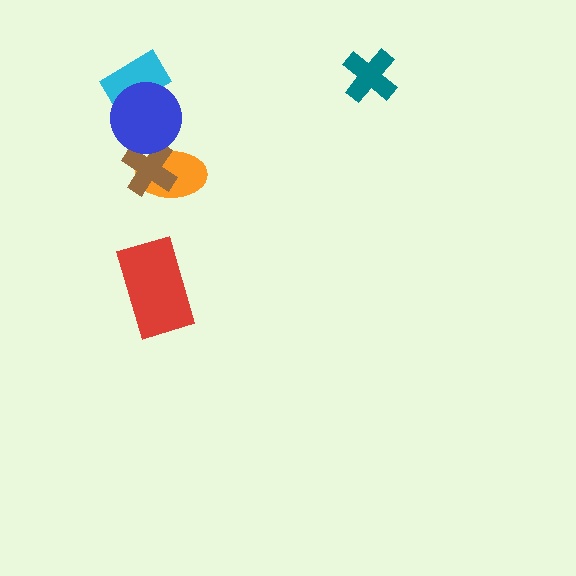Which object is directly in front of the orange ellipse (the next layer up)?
The brown cross is directly in front of the orange ellipse.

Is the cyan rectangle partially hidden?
Yes, it is partially covered by another shape.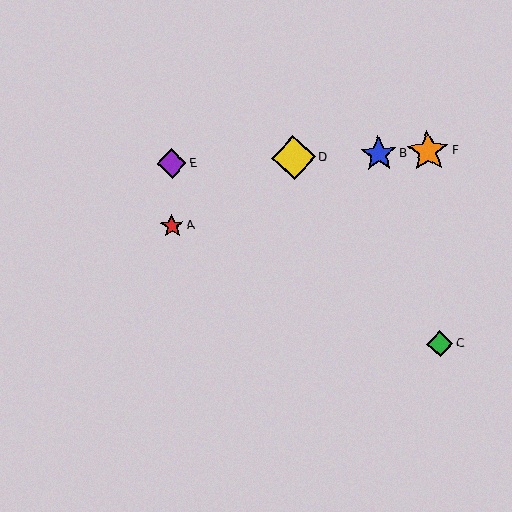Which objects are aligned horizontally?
Objects B, D, E, F are aligned horizontally.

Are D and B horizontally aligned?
Yes, both are at y≈158.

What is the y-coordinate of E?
Object E is at y≈163.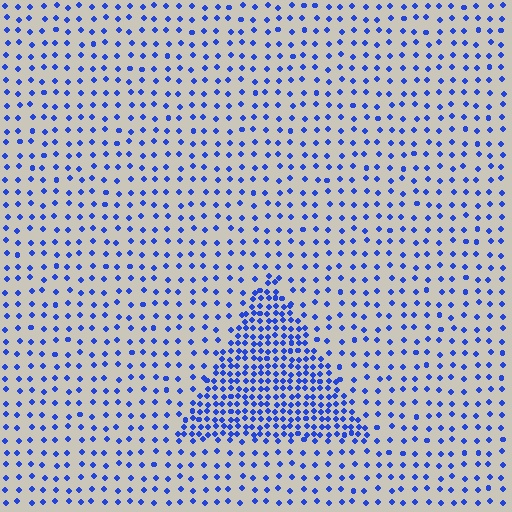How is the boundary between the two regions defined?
The boundary is defined by a change in element density (approximately 2.7x ratio). All elements are the same color, size, and shape.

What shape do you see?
I see a triangle.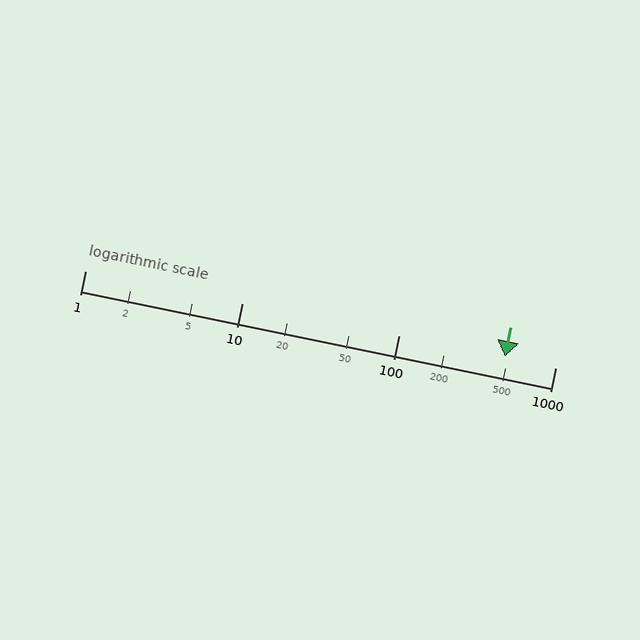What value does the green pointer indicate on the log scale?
The pointer indicates approximately 480.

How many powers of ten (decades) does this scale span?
The scale spans 3 decades, from 1 to 1000.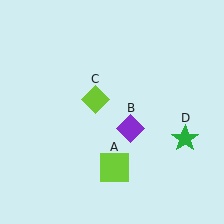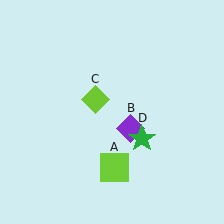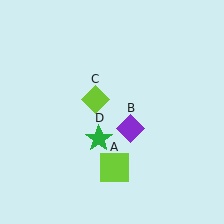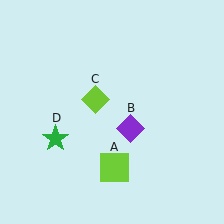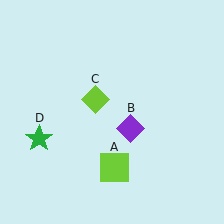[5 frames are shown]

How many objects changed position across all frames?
1 object changed position: green star (object D).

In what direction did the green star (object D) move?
The green star (object D) moved left.